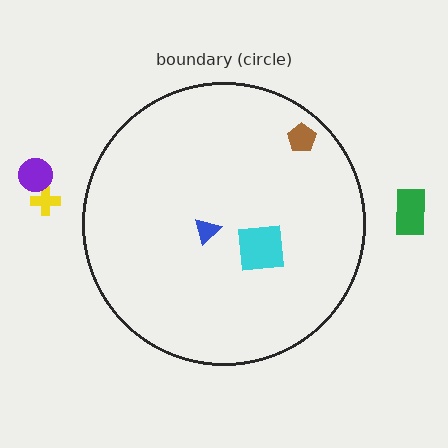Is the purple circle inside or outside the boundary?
Outside.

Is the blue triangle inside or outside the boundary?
Inside.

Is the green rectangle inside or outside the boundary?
Outside.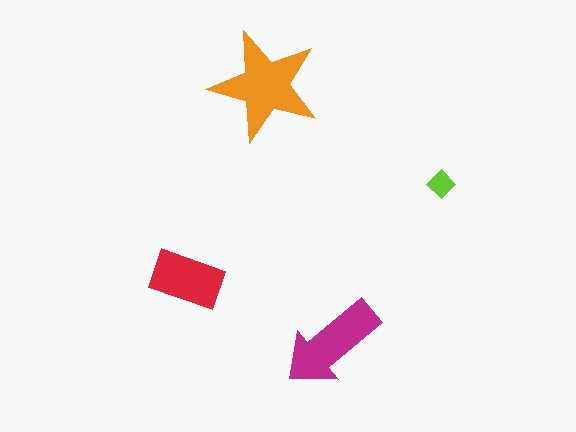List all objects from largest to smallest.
The orange star, the magenta arrow, the red rectangle, the lime diamond.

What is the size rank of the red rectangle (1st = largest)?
3rd.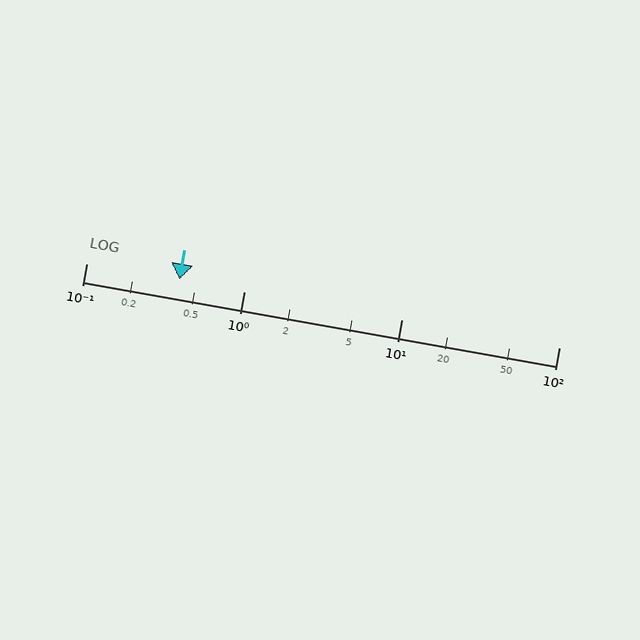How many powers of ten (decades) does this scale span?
The scale spans 3 decades, from 0.1 to 100.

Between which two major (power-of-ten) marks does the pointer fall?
The pointer is between 0.1 and 1.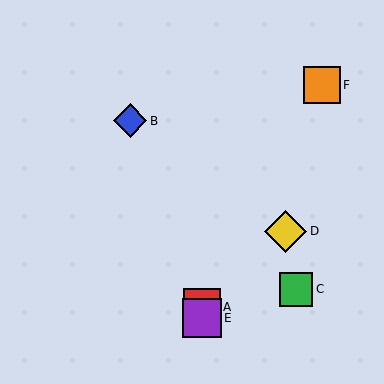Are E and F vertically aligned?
No, E is at x≈202 and F is at x≈322.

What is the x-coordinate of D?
Object D is at x≈285.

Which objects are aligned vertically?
Objects A, E are aligned vertically.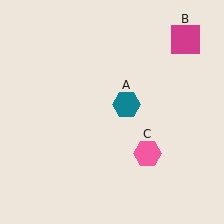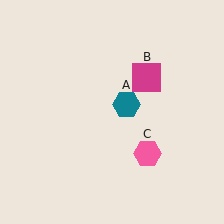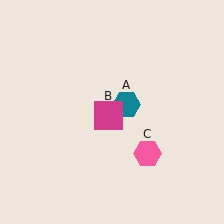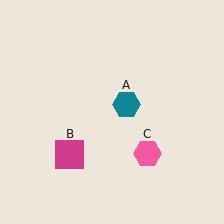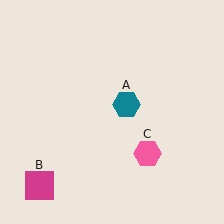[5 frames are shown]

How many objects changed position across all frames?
1 object changed position: magenta square (object B).